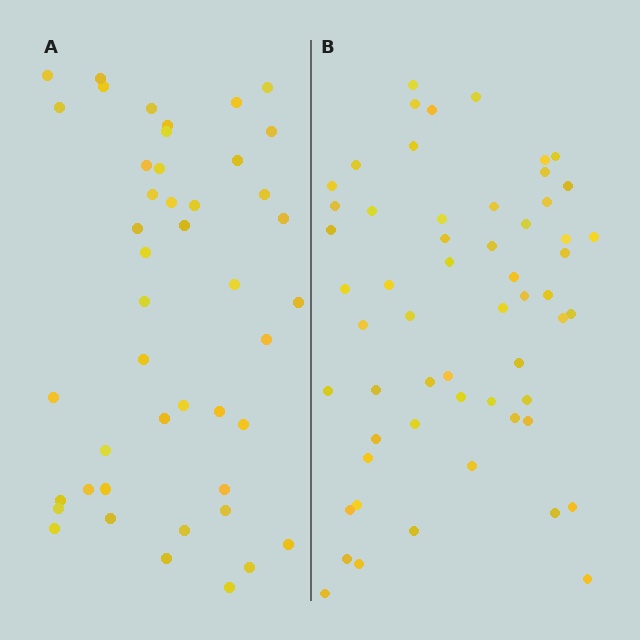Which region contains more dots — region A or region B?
Region B (the right region) has more dots.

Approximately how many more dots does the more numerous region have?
Region B has roughly 12 or so more dots than region A.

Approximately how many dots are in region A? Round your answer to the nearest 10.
About 40 dots. (The exact count is 45, which rounds to 40.)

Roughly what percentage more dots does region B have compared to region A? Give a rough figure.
About 25% more.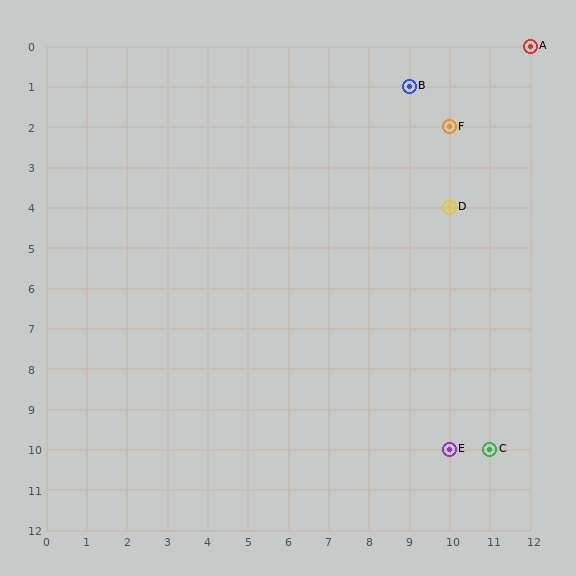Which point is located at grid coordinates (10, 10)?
Point E is at (10, 10).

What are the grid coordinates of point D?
Point D is at grid coordinates (10, 4).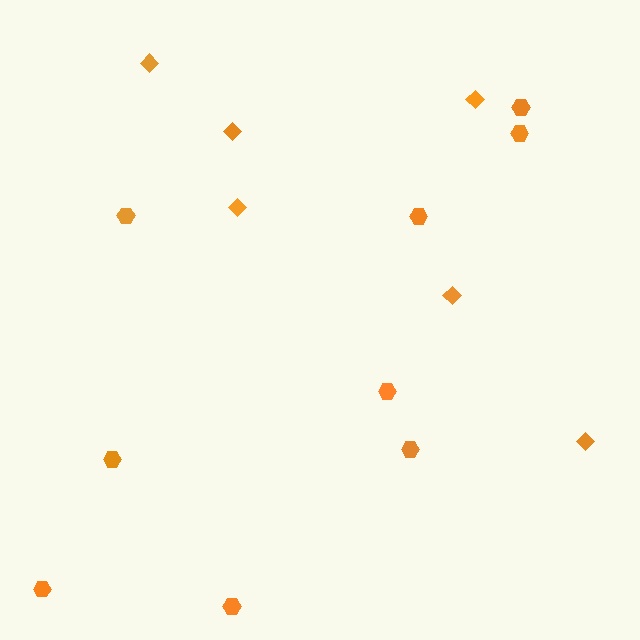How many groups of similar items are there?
There are 2 groups: one group of diamonds (6) and one group of hexagons (9).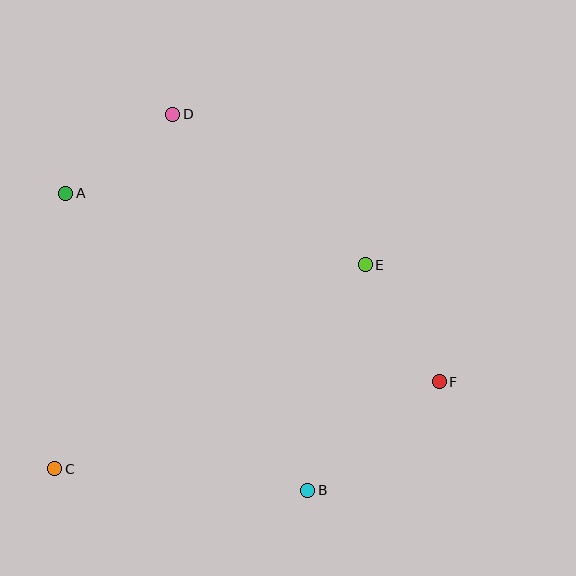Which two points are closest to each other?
Points A and D are closest to each other.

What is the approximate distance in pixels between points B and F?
The distance between B and F is approximately 171 pixels.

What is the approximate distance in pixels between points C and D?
The distance between C and D is approximately 374 pixels.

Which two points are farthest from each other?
Points A and F are farthest from each other.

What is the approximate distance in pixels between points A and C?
The distance between A and C is approximately 276 pixels.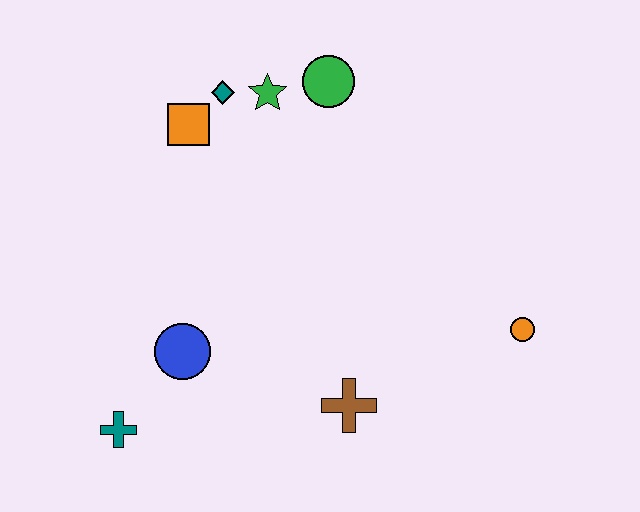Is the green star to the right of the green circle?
No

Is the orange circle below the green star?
Yes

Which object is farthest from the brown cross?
The teal diamond is farthest from the brown cross.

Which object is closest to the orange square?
The teal diamond is closest to the orange square.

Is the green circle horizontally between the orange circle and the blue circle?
Yes